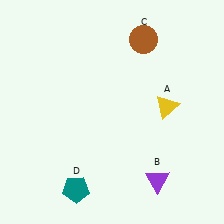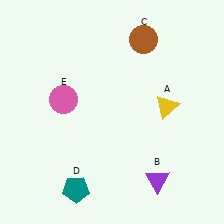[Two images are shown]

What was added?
A pink circle (E) was added in Image 2.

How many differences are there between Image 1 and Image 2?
There is 1 difference between the two images.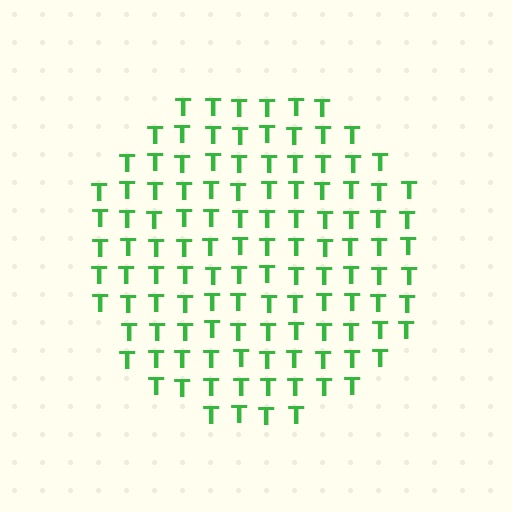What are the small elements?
The small elements are letter T's.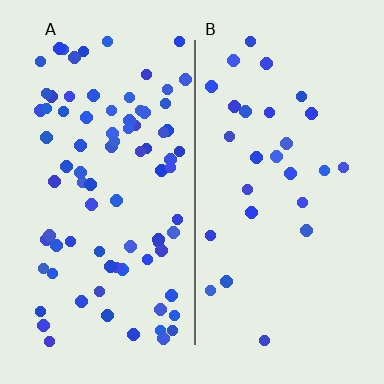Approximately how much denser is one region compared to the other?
Approximately 3.0× — region A over region B.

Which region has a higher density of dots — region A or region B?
A (the left).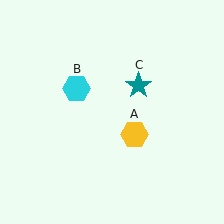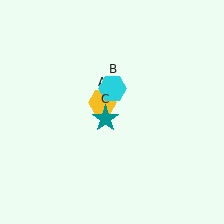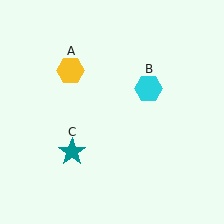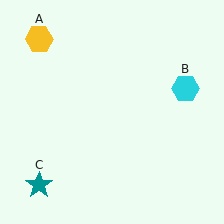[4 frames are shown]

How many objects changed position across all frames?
3 objects changed position: yellow hexagon (object A), cyan hexagon (object B), teal star (object C).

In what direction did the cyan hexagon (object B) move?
The cyan hexagon (object B) moved right.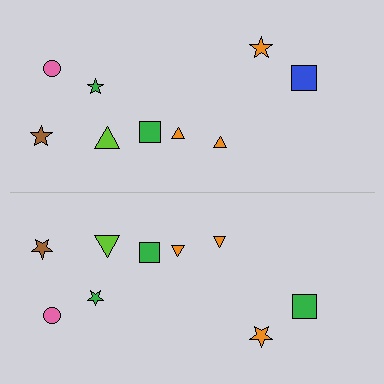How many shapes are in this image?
There are 18 shapes in this image.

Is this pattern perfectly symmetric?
No, the pattern is not perfectly symmetric. The green square on the bottom side breaks the symmetry — its mirror counterpart is blue.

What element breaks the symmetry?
The green square on the bottom side breaks the symmetry — its mirror counterpart is blue.